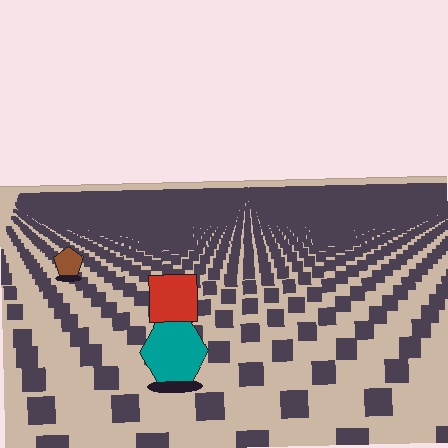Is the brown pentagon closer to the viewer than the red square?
No. The red square is closer — you can tell from the texture gradient: the ground texture is coarser near it.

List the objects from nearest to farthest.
From nearest to farthest: the teal hexagon, the red square, the brown pentagon.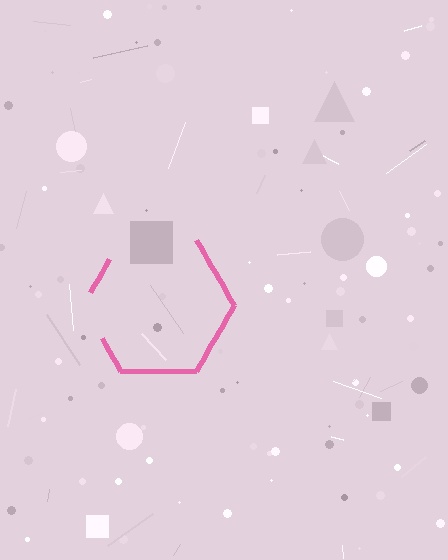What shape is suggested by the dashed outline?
The dashed outline suggests a hexagon.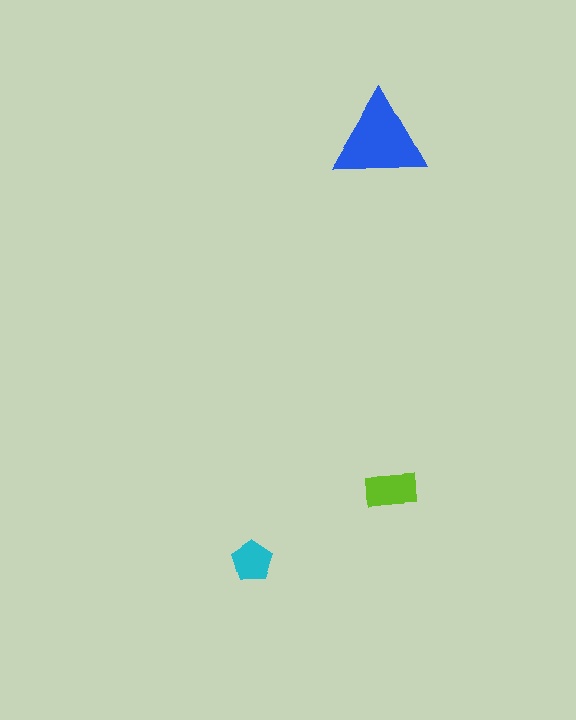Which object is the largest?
The blue triangle.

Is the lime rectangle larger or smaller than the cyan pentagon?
Larger.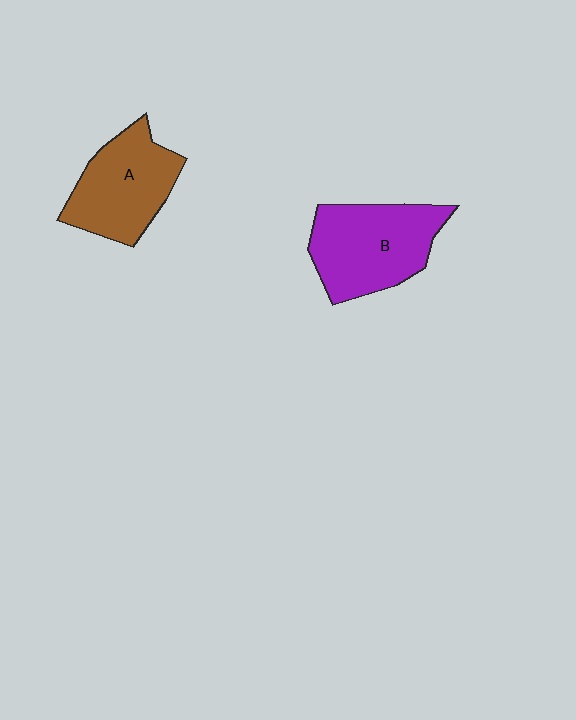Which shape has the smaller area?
Shape A (brown).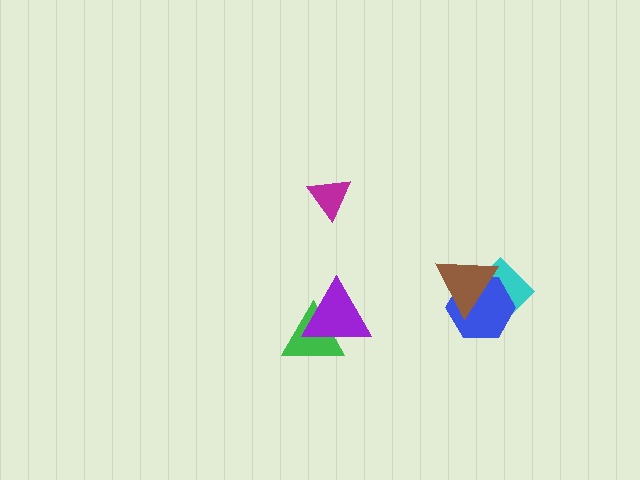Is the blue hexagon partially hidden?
Yes, it is partially covered by another shape.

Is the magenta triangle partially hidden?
No, no other shape covers it.